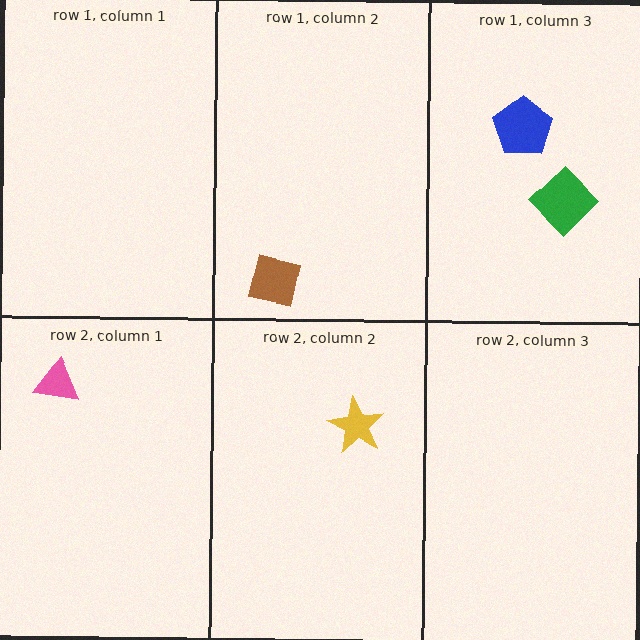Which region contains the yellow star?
The row 2, column 2 region.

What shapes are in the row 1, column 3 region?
The blue pentagon, the green diamond.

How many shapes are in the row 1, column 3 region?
2.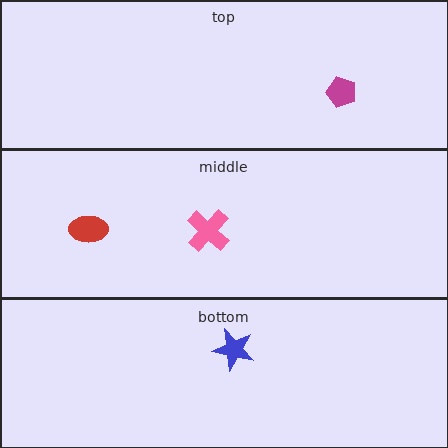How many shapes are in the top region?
1.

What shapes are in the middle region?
The pink cross, the red ellipse.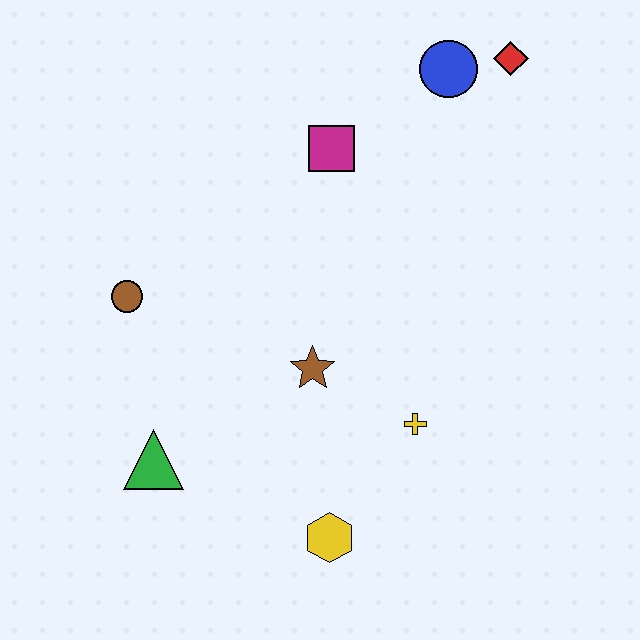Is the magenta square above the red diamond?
No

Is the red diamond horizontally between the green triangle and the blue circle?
No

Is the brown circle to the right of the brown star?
No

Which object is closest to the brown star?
The yellow cross is closest to the brown star.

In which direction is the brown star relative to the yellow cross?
The brown star is to the left of the yellow cross.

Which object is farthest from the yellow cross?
The red diamond is farthest from the yellow cross.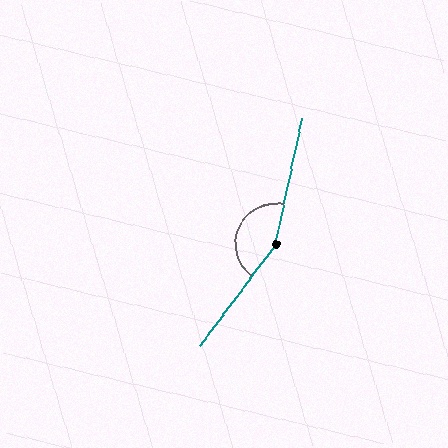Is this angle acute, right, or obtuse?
It is obtuse.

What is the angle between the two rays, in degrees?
Approximately 155 degrees.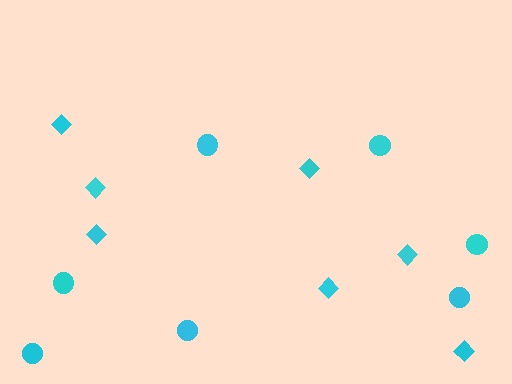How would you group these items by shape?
There are 2 groups: one group of diamonds (7) and one group of circles (7).